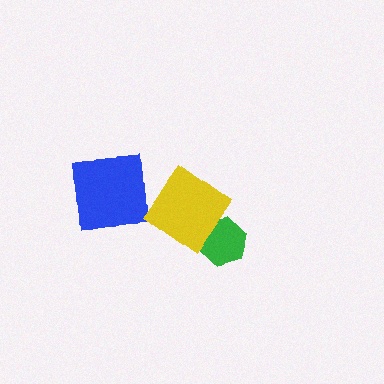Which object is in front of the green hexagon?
The yellow diamond is in front of the green hexagon.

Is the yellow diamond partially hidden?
No, no other shape covers it.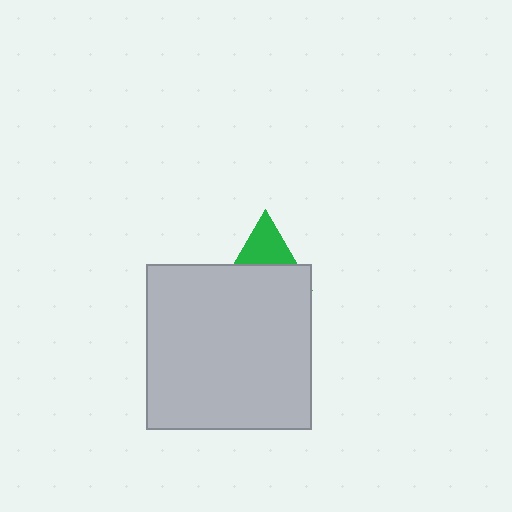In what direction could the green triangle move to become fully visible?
The green triangle could move up. That would shift it out from behind the light gray square entirely.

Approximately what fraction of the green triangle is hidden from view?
Roughly 56% of the green triangle is hidden behind the light gray square.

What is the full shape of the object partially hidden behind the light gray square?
The partially hidden object is a green triangle.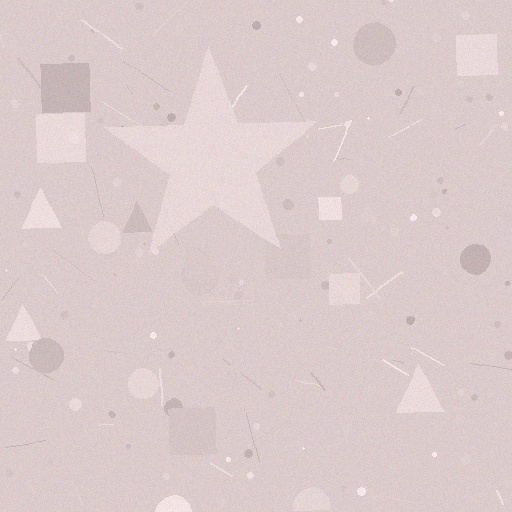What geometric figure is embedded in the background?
A star is embedded in the background.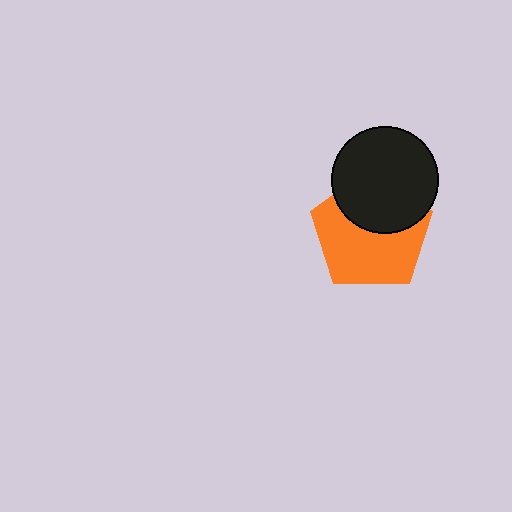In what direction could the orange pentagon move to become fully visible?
The orange pentagon could move down. That would shift it out from behind the black circle entirely.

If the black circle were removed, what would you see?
You would see the complete orange pentagon.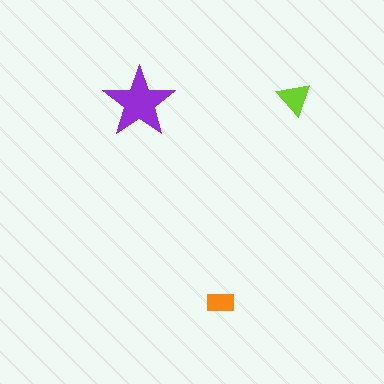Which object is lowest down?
The orange rectangle is bottommost.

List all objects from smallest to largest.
The orange rectangle, the lime triangle, the purple star.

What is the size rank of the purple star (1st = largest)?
1st.